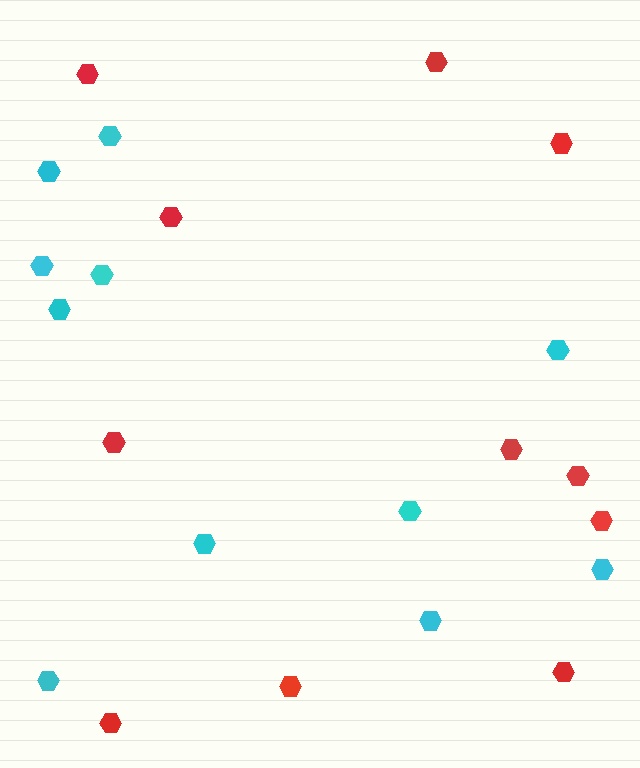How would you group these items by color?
There are 2 groups: one group of cyan hexagons (11) and one group of red hexagons (11).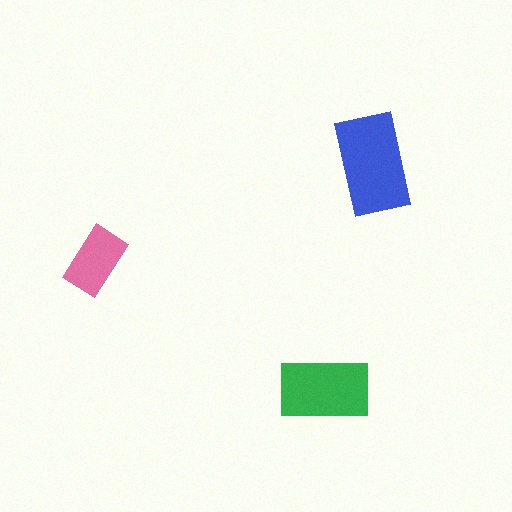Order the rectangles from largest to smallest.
the blue one, the green one, the pink one.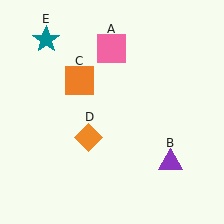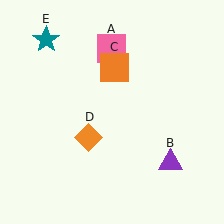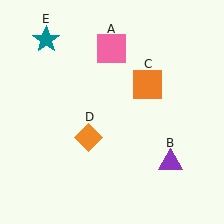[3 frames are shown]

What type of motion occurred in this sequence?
The orange square (object C) rotated clockwise around the center of the scene.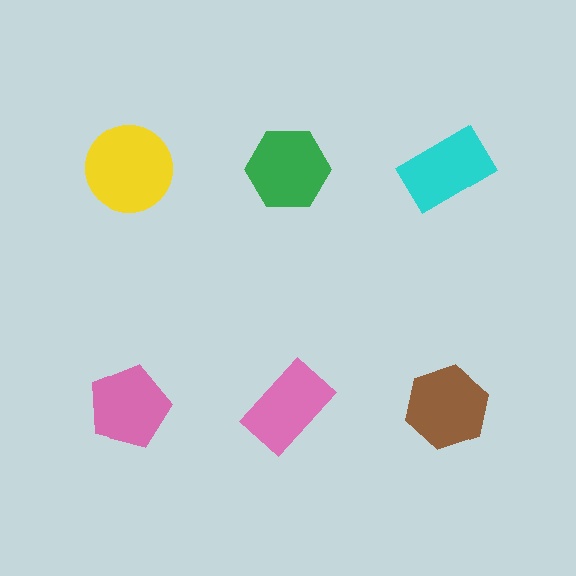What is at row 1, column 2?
A green hexagon.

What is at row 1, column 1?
A yellow circle.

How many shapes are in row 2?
3 shapes.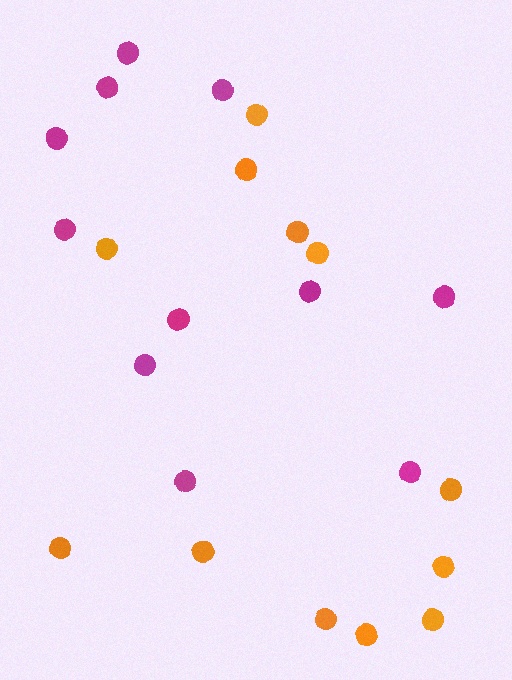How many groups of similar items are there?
There are 2 groups: one group of orange circles (12) and one group of magenta circles (11).